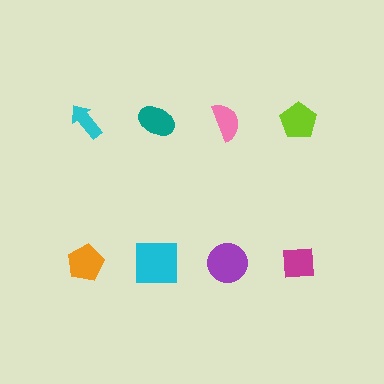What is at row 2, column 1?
An orange pentagon.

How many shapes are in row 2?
4 shapes.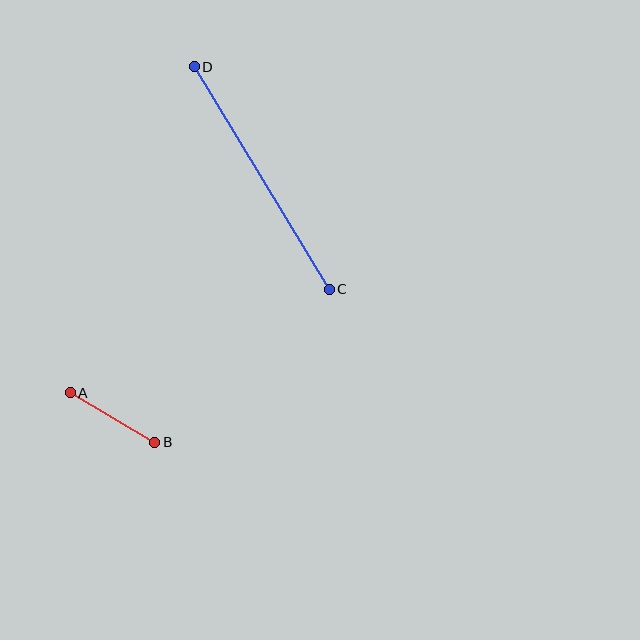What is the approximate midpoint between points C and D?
The midpoint is at approximately (262, 178) pixels.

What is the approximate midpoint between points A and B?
The midpoint is at approximately (113, 418) pixels.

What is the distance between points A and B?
The distance is approximately 98 pixels.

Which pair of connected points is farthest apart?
Points C and D are farthest apart.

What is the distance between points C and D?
The distance is approximately 260 pixels.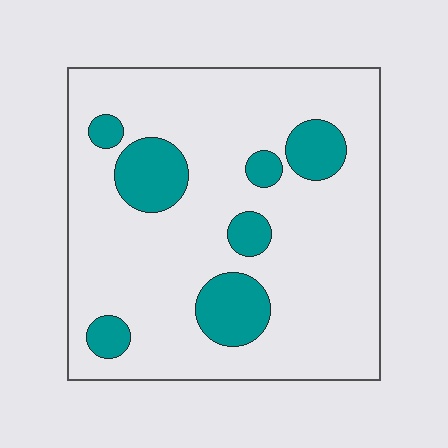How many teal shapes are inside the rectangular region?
7.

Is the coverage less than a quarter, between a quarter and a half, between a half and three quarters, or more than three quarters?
Less than a quarter.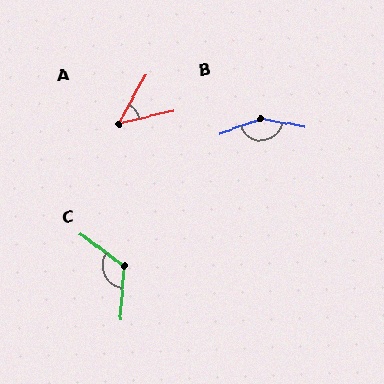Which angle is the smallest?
A, at approximately 47 degrees.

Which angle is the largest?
B, at approximately 150 degrees.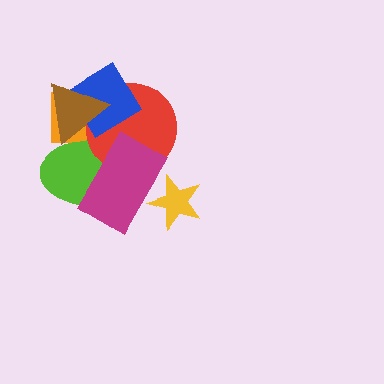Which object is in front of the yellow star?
The magenta rectangle is in front of the yellow star.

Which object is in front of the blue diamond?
The brown triangle is in front of the blue diamond.